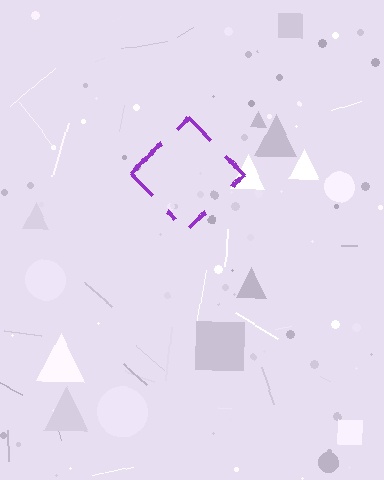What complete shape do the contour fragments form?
The contour fragments form a diamond.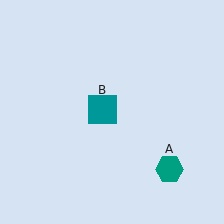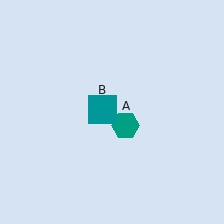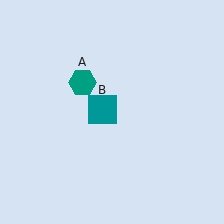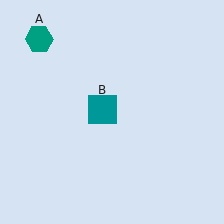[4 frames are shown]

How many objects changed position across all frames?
1 object changed position: teal hexagon (object A).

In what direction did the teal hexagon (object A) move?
The teal hexagon (object A) moved up and to the left.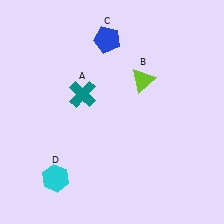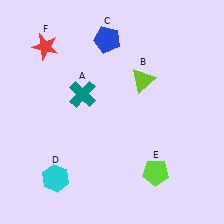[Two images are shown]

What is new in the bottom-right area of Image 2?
A lime pentagon (E) was added in the bottom-right area of Image 2.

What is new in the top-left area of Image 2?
A red star (F) was added in the top-left area of Image 2.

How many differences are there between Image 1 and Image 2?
There are 2 differences between the two images.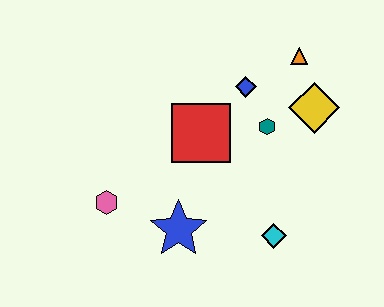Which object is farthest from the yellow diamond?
The pink hexagon is farthest from the yellow diamond.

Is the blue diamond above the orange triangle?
No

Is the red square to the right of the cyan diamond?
No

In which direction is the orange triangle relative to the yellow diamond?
The orange triangle is above the yellow diamond.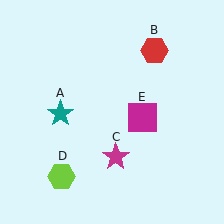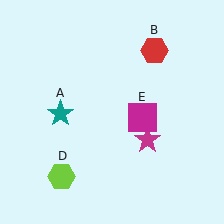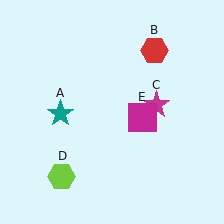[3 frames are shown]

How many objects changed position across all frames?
1 object changed position: magenta star (object C).